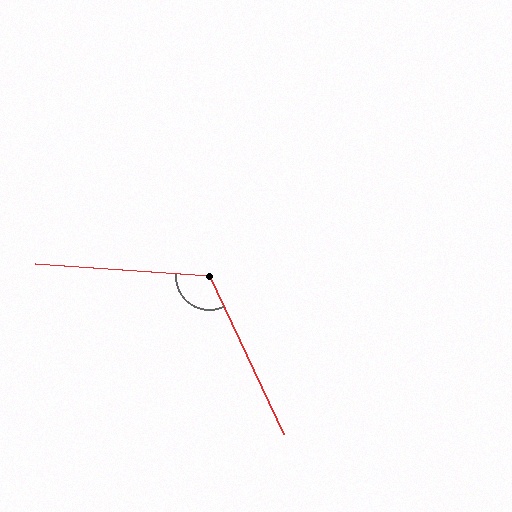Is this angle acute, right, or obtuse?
It is obtuse.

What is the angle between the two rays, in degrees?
Approximately 119 degrees.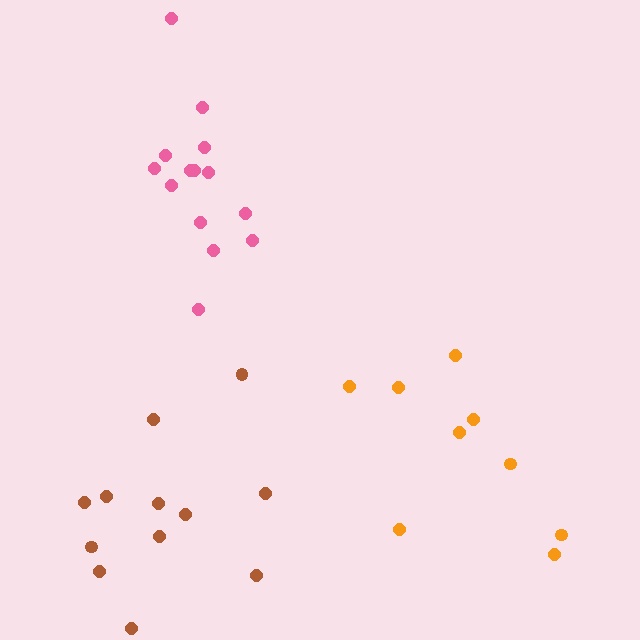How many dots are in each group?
Group 1: 14 dots, Group 2: 9 dots, Group 3: 12 dots (35 total).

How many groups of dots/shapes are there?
There are 3 groups.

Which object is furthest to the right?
The orange cluster is rightmost.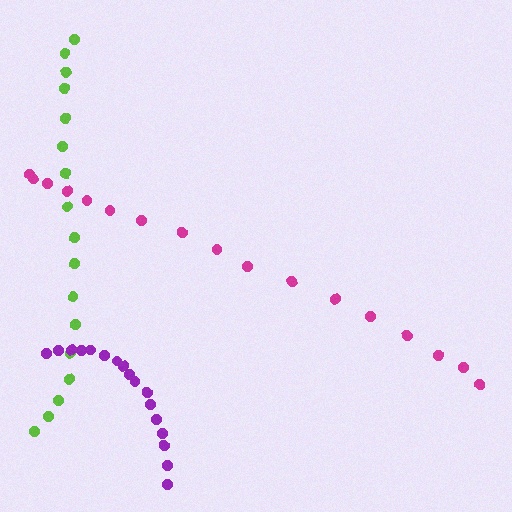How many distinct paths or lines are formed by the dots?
There are 3 distinct paths.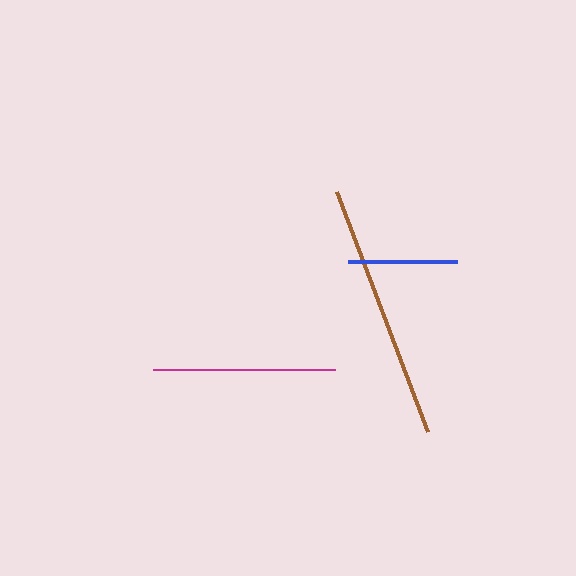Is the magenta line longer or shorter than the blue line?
The magenta line is longer than the blue line.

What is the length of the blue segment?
The blue segment is approximately 109 pixels long.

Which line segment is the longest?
The brown line is the longest at approximately 257 pixels.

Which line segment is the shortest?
The blue line is the shortest at approximately 109 pixels.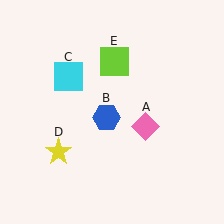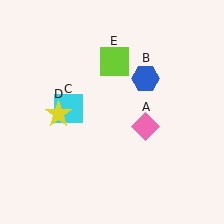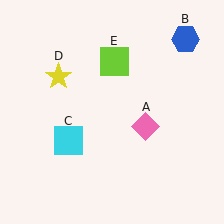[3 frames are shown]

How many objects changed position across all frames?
3 objects changed position: blue hexagon (object B), cyan square (object C), yellow star (object D).